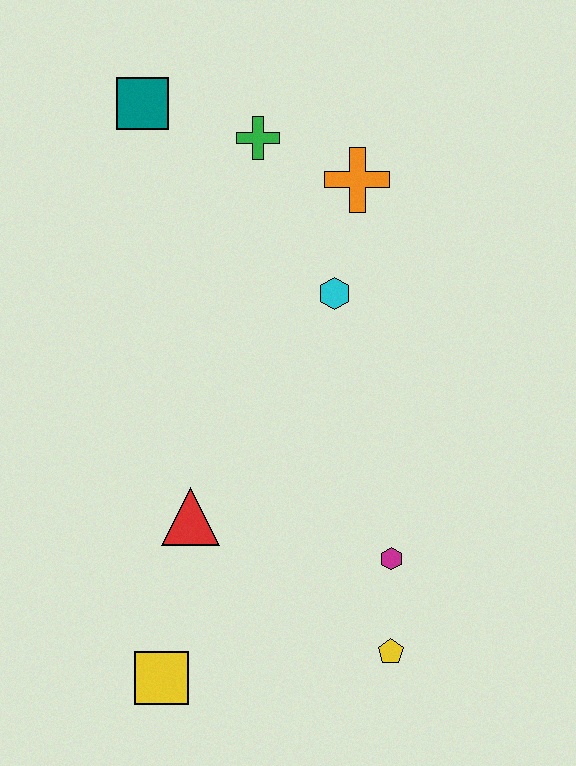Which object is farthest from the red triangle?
The teal square is farthest from the red triangle.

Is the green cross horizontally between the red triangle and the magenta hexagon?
Yes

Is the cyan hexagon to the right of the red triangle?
Yes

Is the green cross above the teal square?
No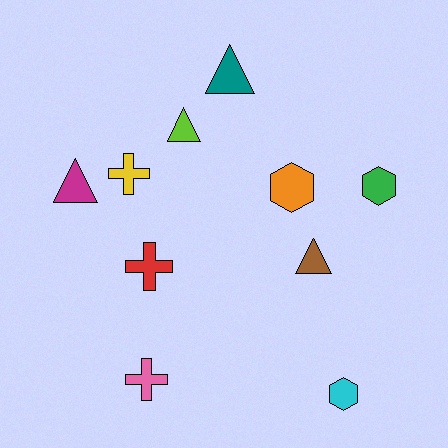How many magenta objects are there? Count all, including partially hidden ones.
There is 1 magenta object.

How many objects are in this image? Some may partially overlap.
There are 10 objects.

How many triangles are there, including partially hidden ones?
There are 4 triangles.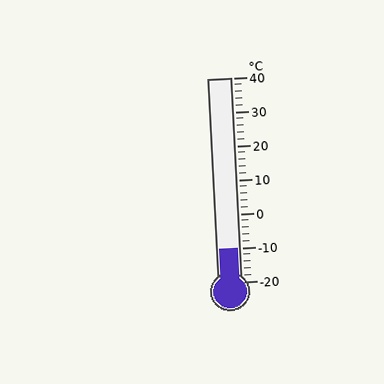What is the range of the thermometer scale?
The thermometer scale ranges from -20°C to 40°C.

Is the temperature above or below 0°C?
The temperature is below 0°C.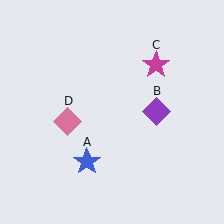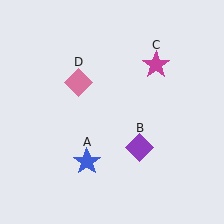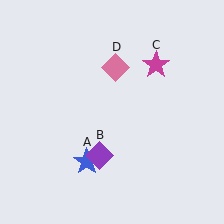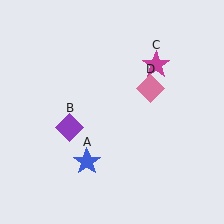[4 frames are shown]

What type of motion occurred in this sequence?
The purple diamond (object B), pink diamond (object D) rotated clockwise around the center of the scene.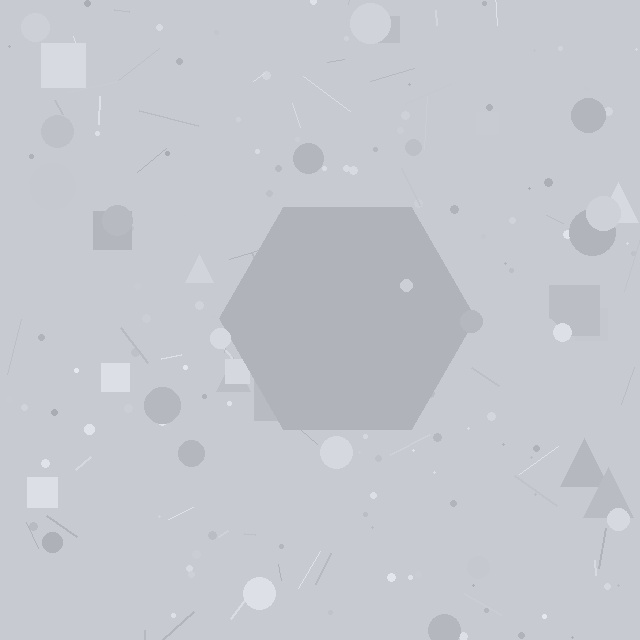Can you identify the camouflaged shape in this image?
The camouflaged shape is a hexagon.